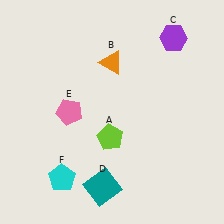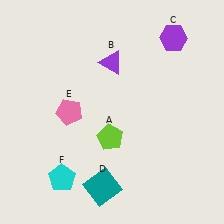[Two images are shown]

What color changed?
The triangle (B) changed from orange in Image 1 to purple in Image 2.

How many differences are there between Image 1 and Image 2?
There is 1 difference between the two images.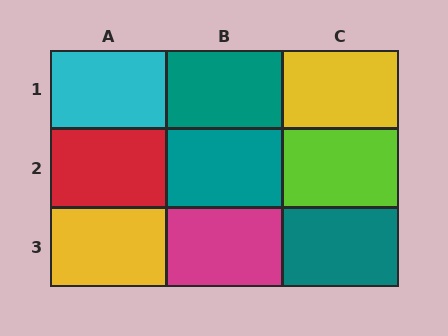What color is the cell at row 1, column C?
Yellow.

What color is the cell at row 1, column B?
Teal.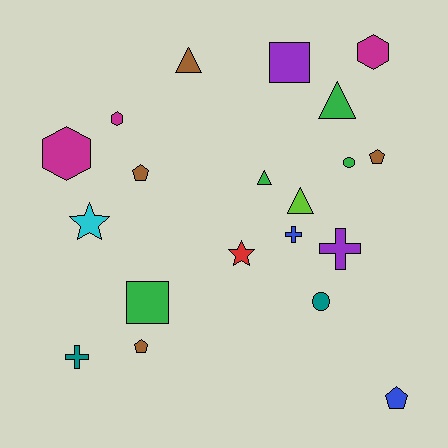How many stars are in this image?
There are 2 stars.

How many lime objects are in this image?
There is 1 lime object.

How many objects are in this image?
There are 20 objects.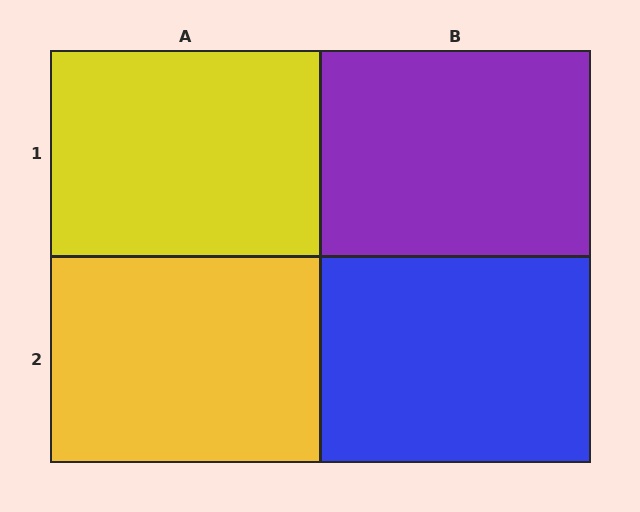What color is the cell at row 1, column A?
Yellow.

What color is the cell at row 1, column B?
Purple.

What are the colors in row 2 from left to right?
Yellow, blue.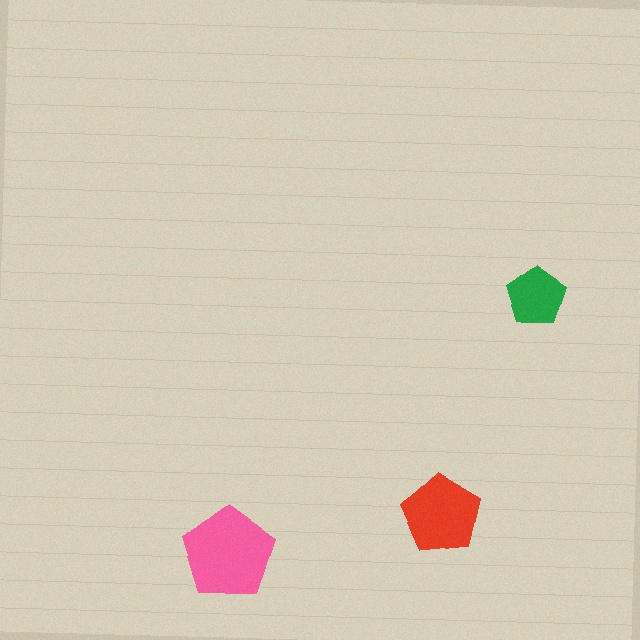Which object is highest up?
The green pentagon is topmost.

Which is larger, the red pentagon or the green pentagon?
The red one.